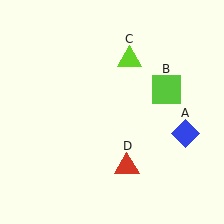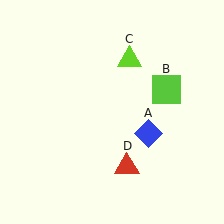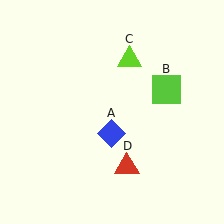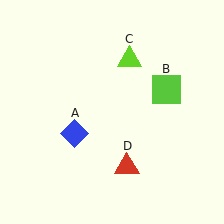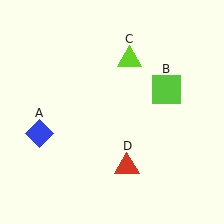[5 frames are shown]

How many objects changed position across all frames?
1 object changed position: blue diamond (object A).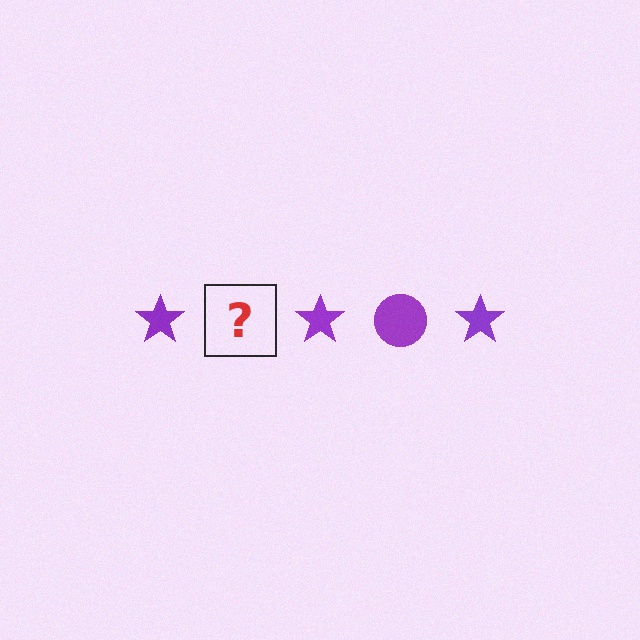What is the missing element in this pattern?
The missing element is a purple circle.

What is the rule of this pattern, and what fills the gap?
The rule is that the pattern cycles through star, circle shapes in purple. The gap should be filled with a purple circle.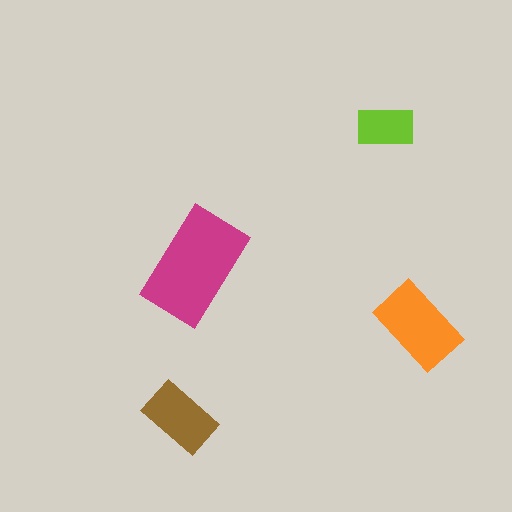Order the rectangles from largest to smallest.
the magenta one, the orange one, the brown one, the lime one.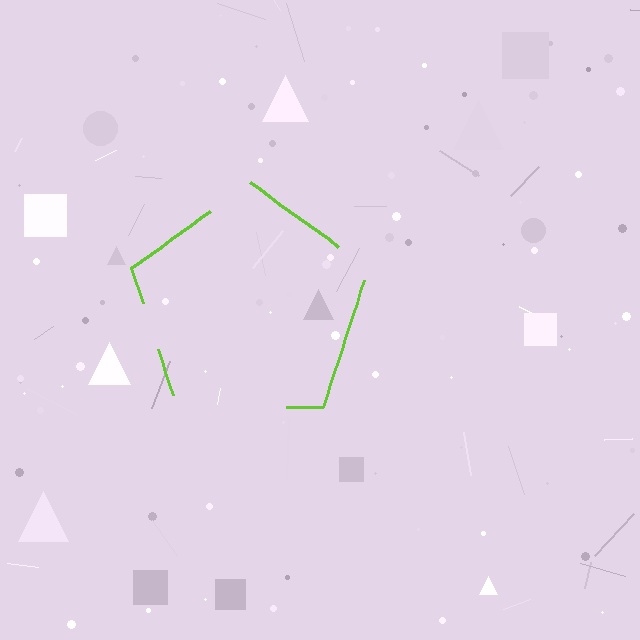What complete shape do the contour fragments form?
The contour fragments form a pentagon.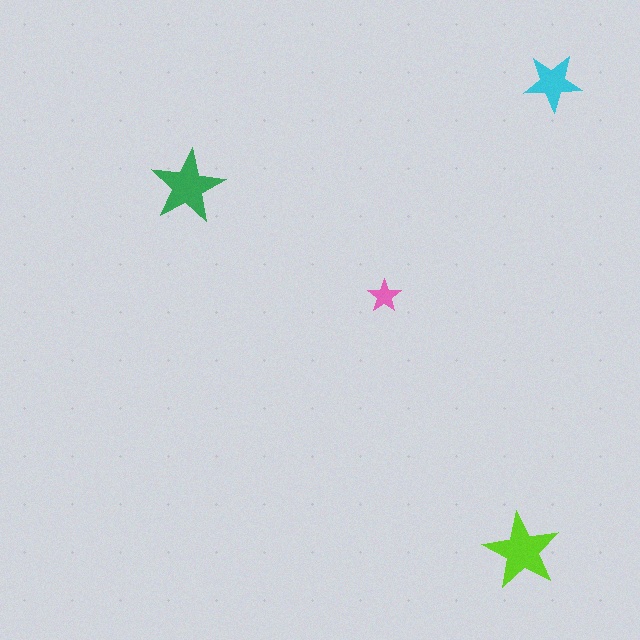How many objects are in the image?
There are 4 objects in the image.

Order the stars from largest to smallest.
the lime one, the green one, the cyan one, the pink one.